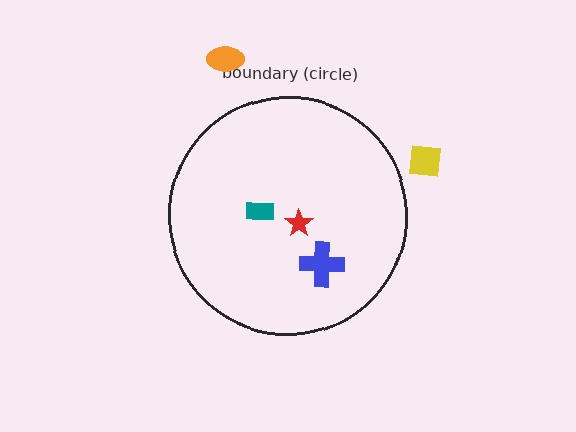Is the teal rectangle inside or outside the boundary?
Inside.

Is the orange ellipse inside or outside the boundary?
Outside.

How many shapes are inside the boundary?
3 inside, 2 outside.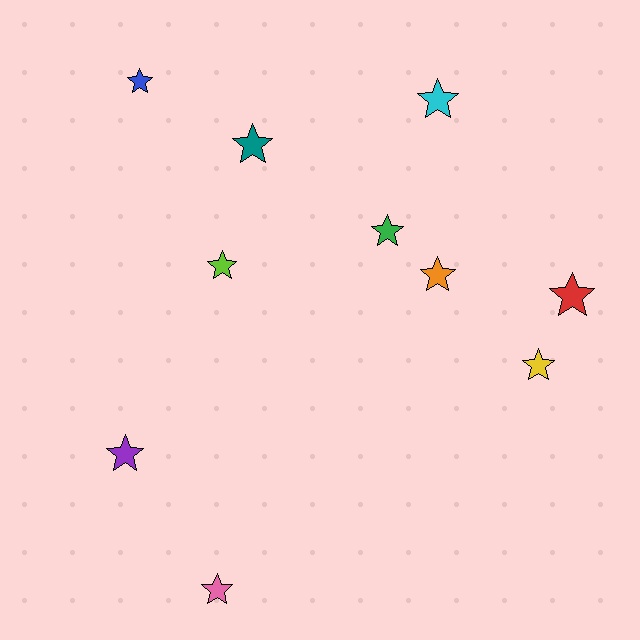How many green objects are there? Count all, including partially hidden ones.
There is 1 green object.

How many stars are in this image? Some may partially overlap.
There are 10 stars.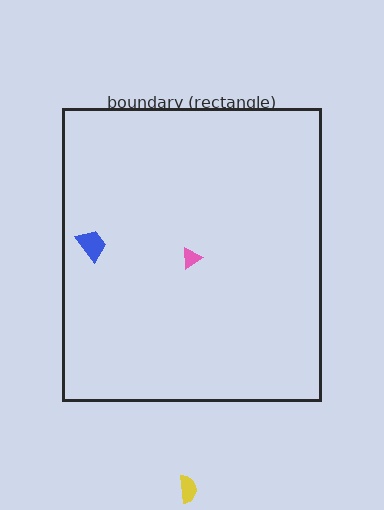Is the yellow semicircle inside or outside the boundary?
Outside.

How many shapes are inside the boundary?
2 inside, 1 outside.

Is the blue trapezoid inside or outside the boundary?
Inside.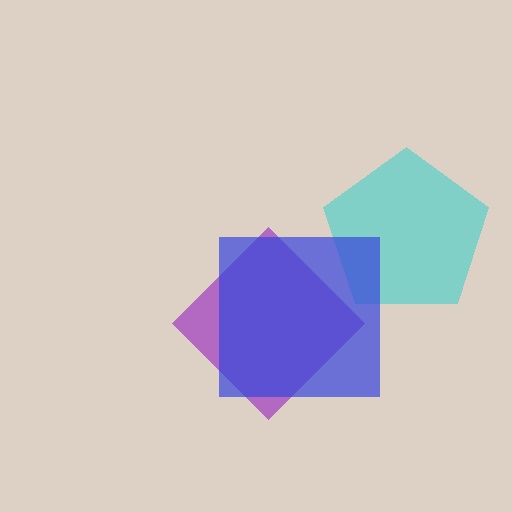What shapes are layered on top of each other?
The layered shapes are: a cyan pentagon, a purple diamond, a blue square.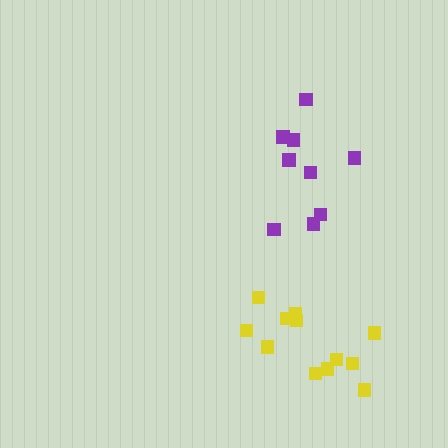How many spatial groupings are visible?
There are 2 spatial groupings.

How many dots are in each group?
Group 1: 9 dots, Group 2: 12 dots (21 total).